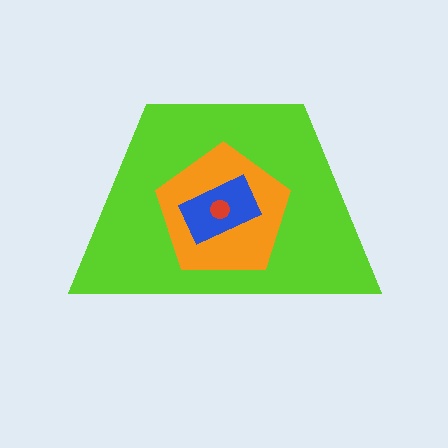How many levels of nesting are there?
4.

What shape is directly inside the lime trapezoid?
The orange pentagon.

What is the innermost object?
The red circle.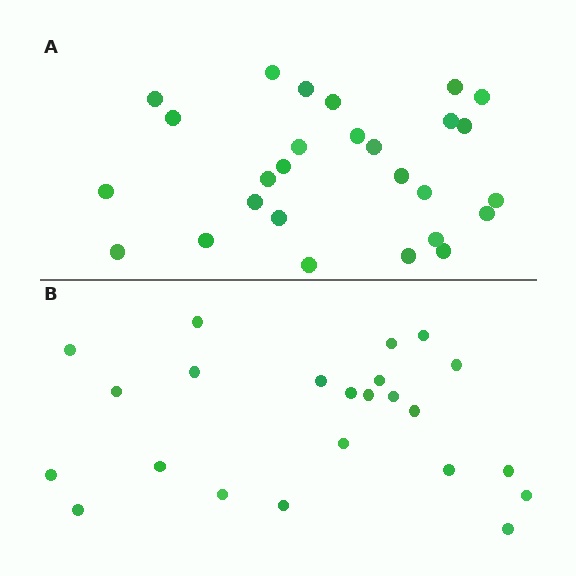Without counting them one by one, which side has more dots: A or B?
Region A (the top region) has more dots.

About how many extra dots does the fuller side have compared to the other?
Region A has about 4 more dots than region B.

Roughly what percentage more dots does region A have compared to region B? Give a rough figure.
About 15% more.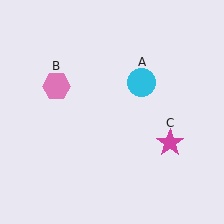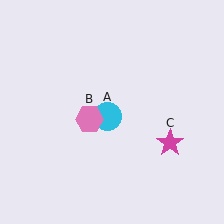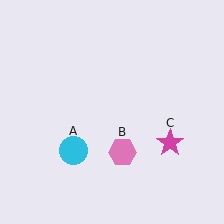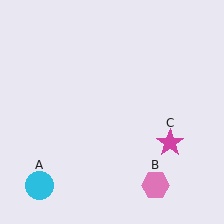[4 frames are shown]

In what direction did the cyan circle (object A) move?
The cyan circle (object A) moved down and to the left.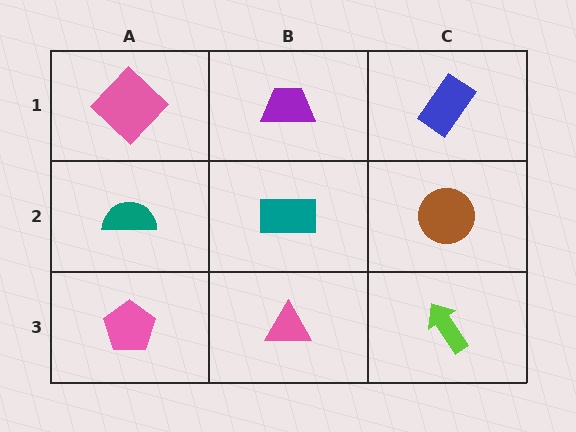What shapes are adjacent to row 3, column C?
A brown circle (row 2, column C), a pink triangle (row 3, column B).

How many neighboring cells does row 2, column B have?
4.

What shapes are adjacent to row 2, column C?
A blue rectangle (row 1, column C), a lime arrow (row 3, column C), a teal rectangle (row 2, column B).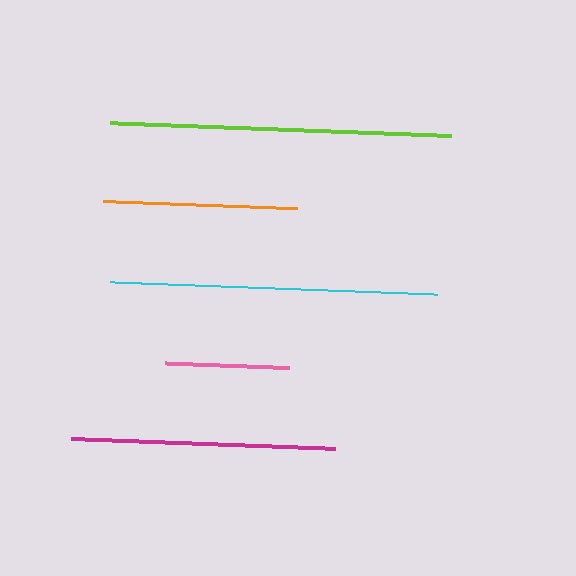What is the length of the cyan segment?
The cyan segment is approximately 327 pixels long.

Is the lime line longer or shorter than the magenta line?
The lime line is longer than the magenta line.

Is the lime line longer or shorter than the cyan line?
The lime line is longer than the cyan line.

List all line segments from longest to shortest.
From longest to shortest: lime, cyan, magenta, orange, pink.